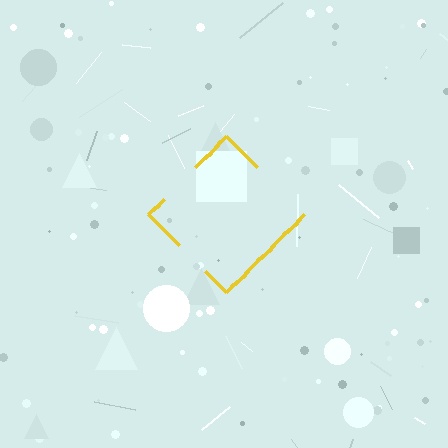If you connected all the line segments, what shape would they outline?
They would outline a diamond.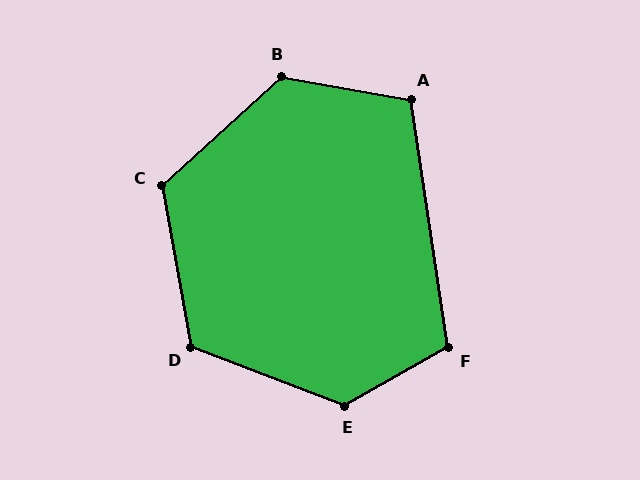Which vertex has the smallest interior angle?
A, at approximately 108 degrees.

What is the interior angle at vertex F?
Approximately 111 degrees (obtuse).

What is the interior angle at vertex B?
Approximately 128 degrees (obtuse).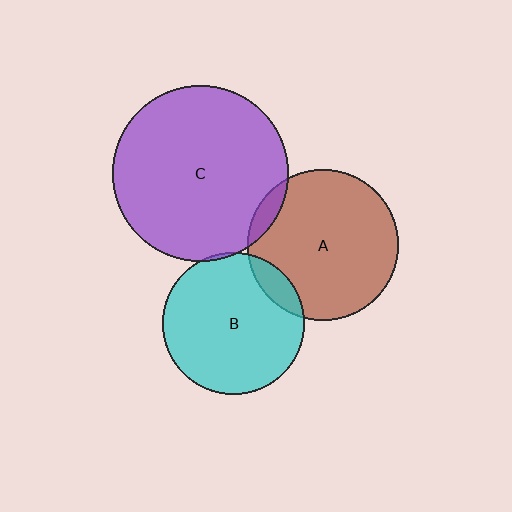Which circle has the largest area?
Circle C (purple).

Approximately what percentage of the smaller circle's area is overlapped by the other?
Approximately 10%.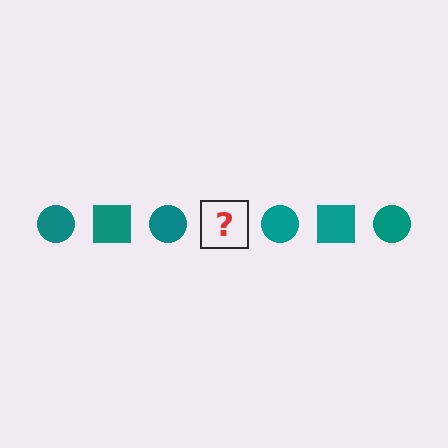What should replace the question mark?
The question mark should be replaced with a teal square.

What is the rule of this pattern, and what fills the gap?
The rule is that the pattern cycles through circle, square shapes in teal. The gap should be filled with a teal square.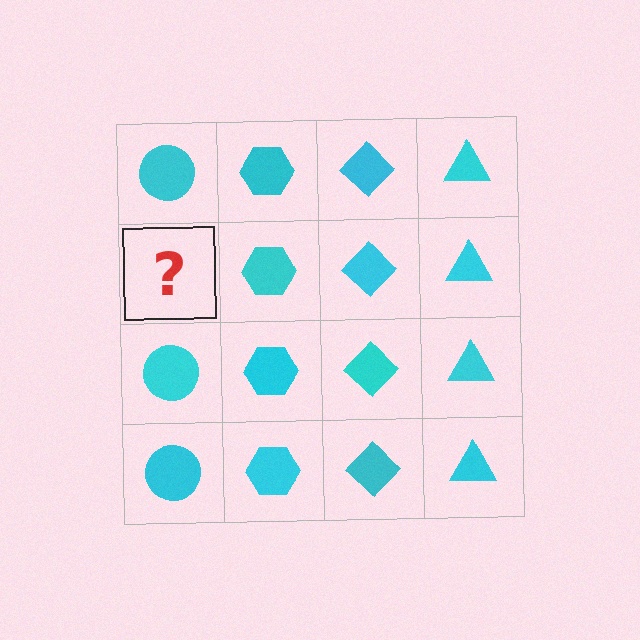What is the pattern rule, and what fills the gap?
The rule is that each column has a consistent shape. The gap should be filled with a cyan circle.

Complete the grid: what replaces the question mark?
The question mark should be replaced with a cyan circle.